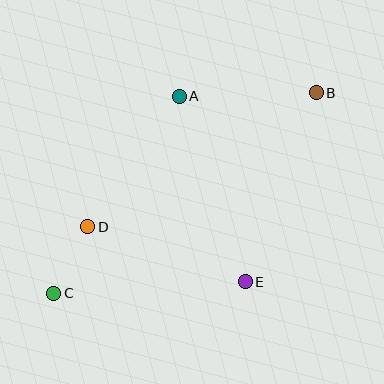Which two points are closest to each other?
Points C and D are closest to each other.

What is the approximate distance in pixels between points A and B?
The distance between A and B is approximately 137 pixels.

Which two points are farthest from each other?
Points B and C are farthest from each other.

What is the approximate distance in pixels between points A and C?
The distance between A and C is approximately 234 pixels.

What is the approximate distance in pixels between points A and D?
The distance between A and D is approximately 160 pixels.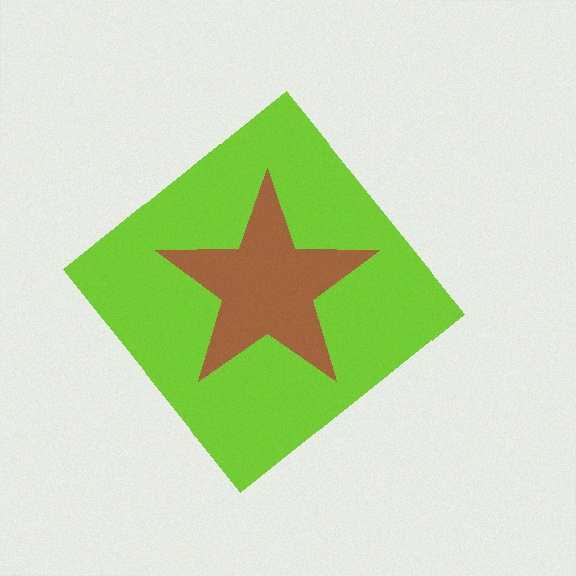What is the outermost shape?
The lime diamond.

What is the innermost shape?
The brown star.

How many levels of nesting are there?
2.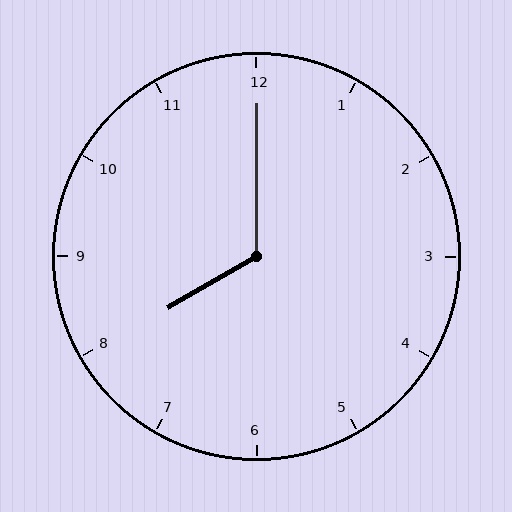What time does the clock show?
8:00.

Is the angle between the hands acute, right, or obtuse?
It is obtuse.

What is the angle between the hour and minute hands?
Approximately 120 degrees.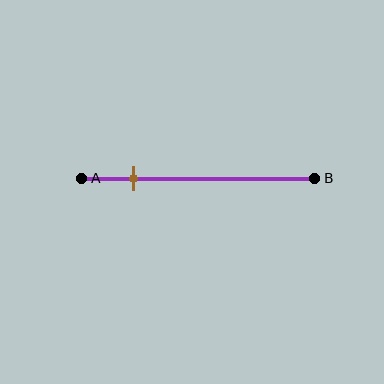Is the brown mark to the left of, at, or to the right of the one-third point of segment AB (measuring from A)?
The brown mark is to the left of the one-third point of segment AB.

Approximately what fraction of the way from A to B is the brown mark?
The brown mark is approximately 20% of the way from A to B.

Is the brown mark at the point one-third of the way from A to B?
No, the mark is at about 20% from A, not at the 33% one-third point.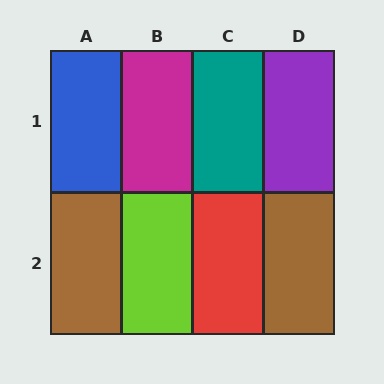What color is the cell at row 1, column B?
Magenta.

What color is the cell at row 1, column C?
Teal.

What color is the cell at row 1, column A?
Blue.